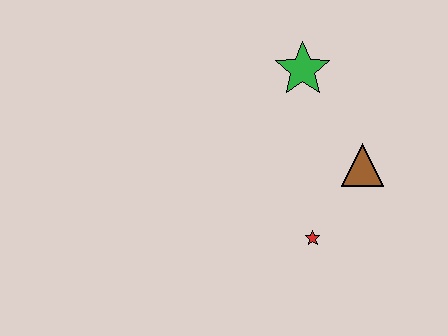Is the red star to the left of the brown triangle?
Yes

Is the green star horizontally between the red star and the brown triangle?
No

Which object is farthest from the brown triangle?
The green star is farthest from the brown triangle.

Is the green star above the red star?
Yes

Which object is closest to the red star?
The brown triangle is closest to the red star.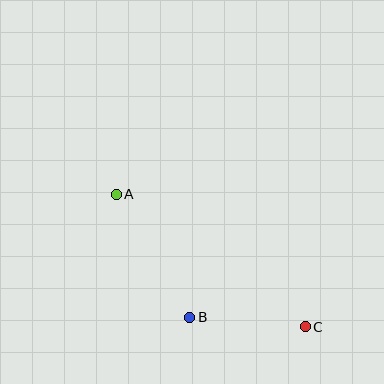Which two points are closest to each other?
Points B and C are closest to each other.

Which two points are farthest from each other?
Points A and C are farthest from each other.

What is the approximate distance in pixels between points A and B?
The distance between A and B is approximately 143 pixels.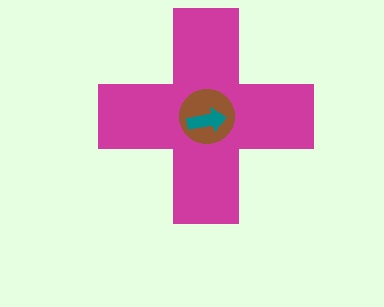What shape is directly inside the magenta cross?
The brown circle.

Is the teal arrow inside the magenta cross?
Yes.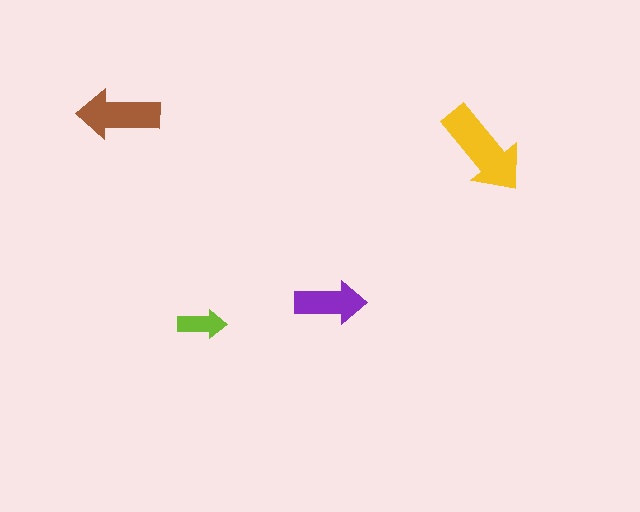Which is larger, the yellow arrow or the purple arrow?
The yellow one.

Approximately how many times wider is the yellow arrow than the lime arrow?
About 2 times wider.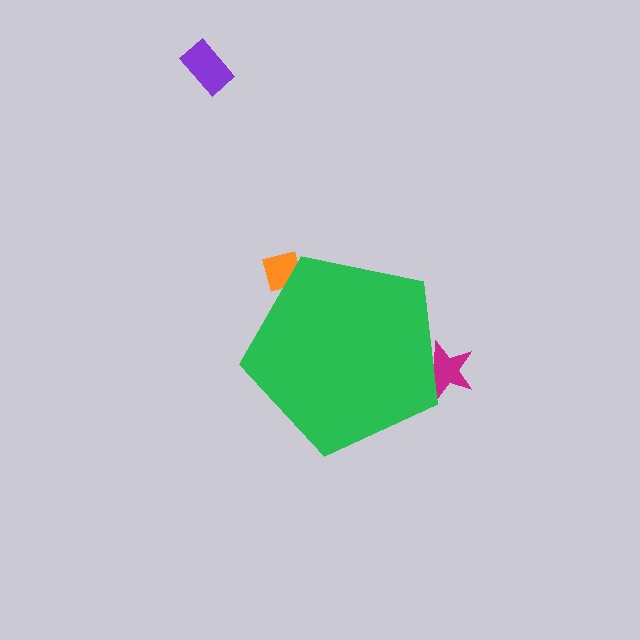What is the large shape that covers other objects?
A green pentagon.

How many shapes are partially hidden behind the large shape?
2 shapes are partially hidden.